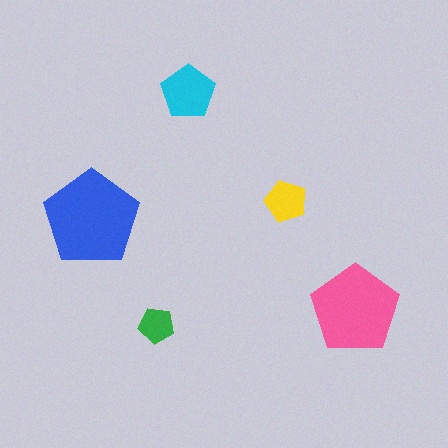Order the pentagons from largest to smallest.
the blue one, the pink one, the cyan one, the yellow one, the green one.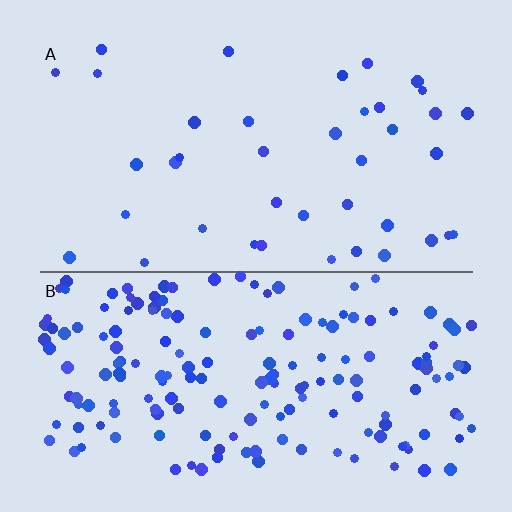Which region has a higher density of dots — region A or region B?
B (the bottom).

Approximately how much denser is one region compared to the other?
Approximately 4.4× — region B over region A.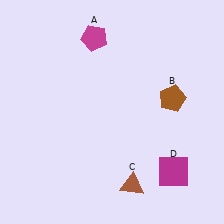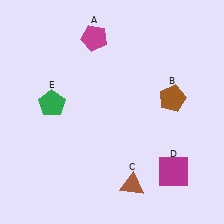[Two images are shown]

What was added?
A green pentagon (E) was added in Image 2.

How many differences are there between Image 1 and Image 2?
There is 1 difference between the two images.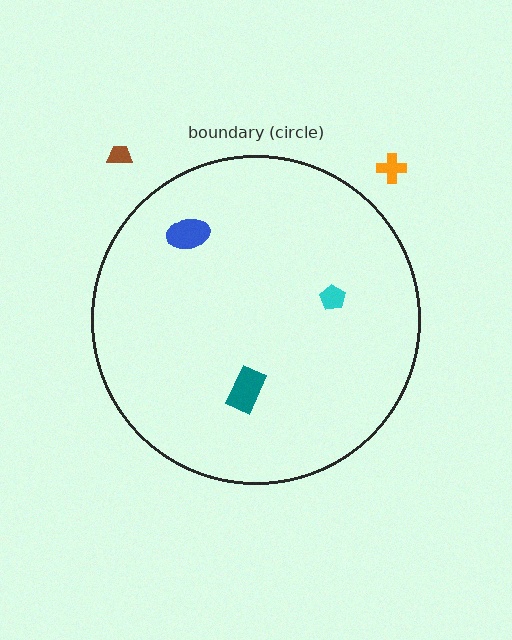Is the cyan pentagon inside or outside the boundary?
Inside.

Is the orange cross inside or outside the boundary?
Outside.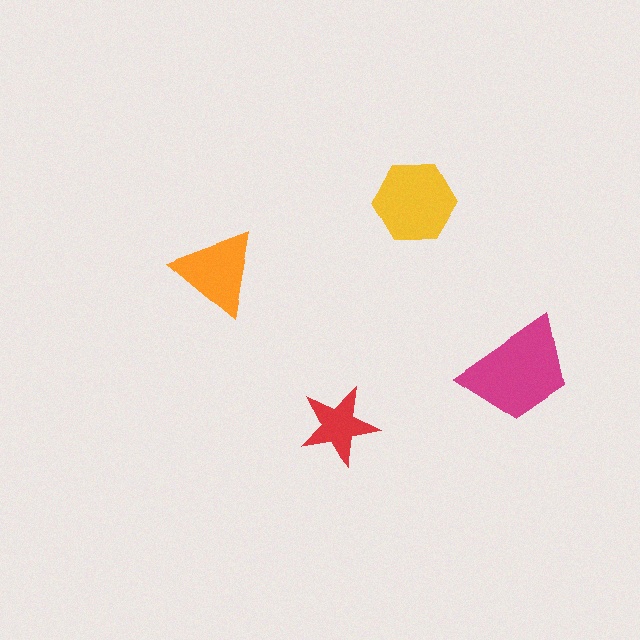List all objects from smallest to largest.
The red star, the orange triangle, the yellow hexagon, the magenta trapezoid.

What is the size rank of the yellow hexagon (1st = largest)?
2nd.